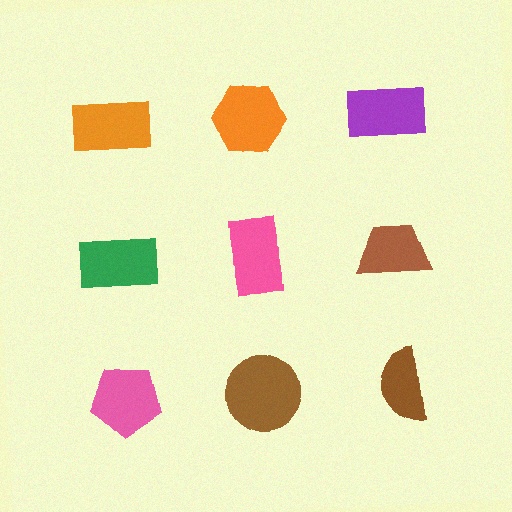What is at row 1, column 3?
A purple rectangle.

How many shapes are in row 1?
3 shapes.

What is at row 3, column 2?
A brown circle.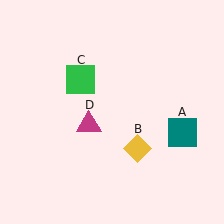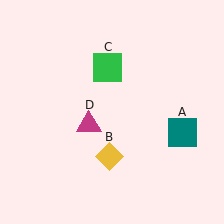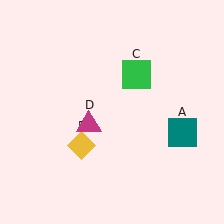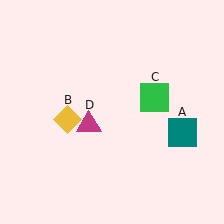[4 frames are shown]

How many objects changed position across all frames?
2 objects changed position: yellow diamond (object B), green square (object C).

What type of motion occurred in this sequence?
The yellow diamond (object B), green square (object C) rotated clockwise around the center of the scene.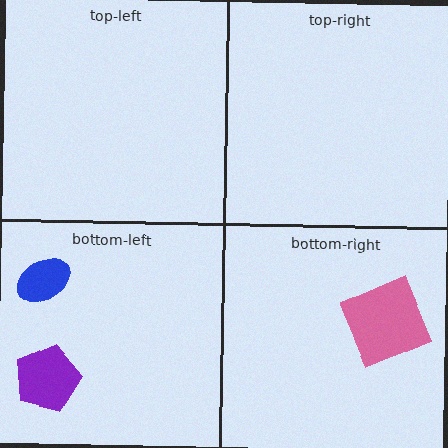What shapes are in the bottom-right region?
The pink square.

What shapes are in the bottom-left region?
The blue ellipse, the purple pentagon.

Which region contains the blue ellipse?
The bottom-left region.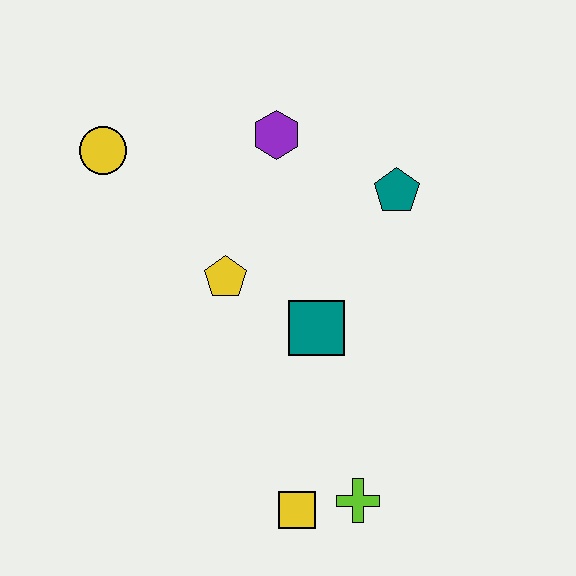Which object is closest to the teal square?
The yellow pentagon is closest to the teal square.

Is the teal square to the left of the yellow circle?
No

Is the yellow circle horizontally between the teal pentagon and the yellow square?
No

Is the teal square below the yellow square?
No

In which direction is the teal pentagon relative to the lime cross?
The teal pentagon is above the lime cross.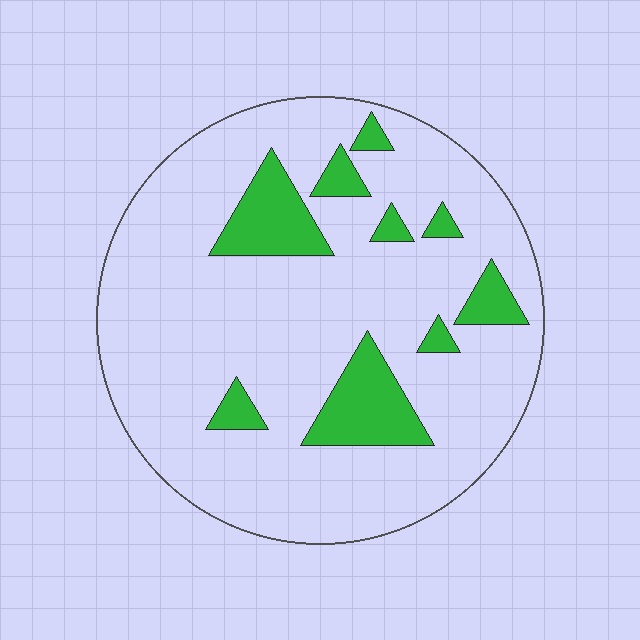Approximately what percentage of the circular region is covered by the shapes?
Approximately 15%.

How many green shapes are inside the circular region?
9.